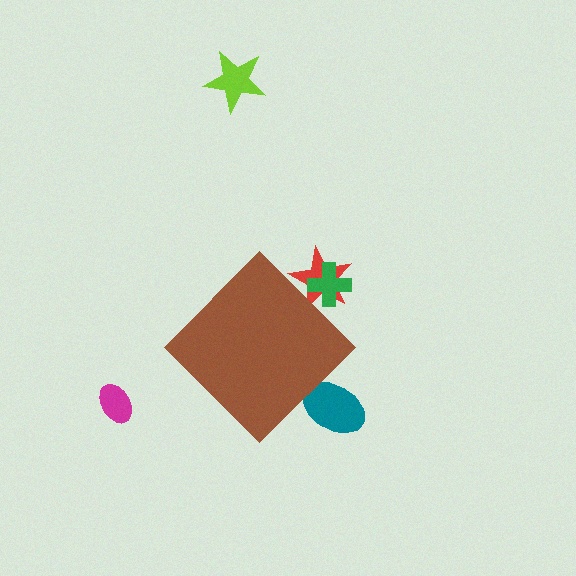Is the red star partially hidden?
Yes, the red star is partially hidden behind the brown diamond.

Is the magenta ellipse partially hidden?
No, the magenta ellipse is fully visible.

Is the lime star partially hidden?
No, the lime star is fully visible.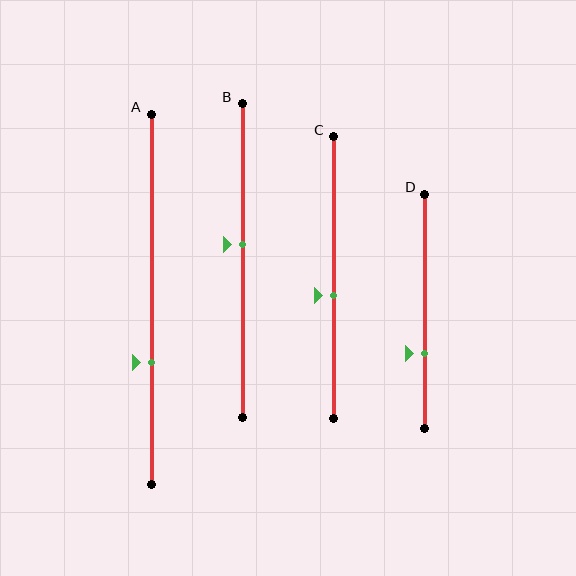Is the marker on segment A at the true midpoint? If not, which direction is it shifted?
No, the marker on segment A is shifted downward by about 17% of the segment length.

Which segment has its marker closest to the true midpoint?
Segment B has its marker closest to the true midpoint.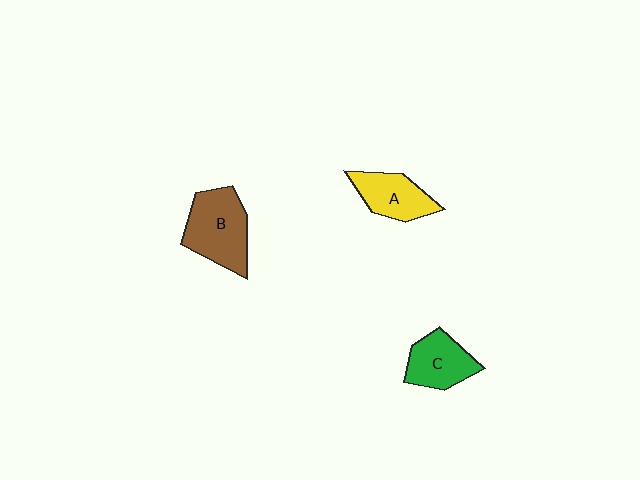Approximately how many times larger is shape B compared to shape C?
Approximately 1.4 times.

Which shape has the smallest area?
Shape A (yellow).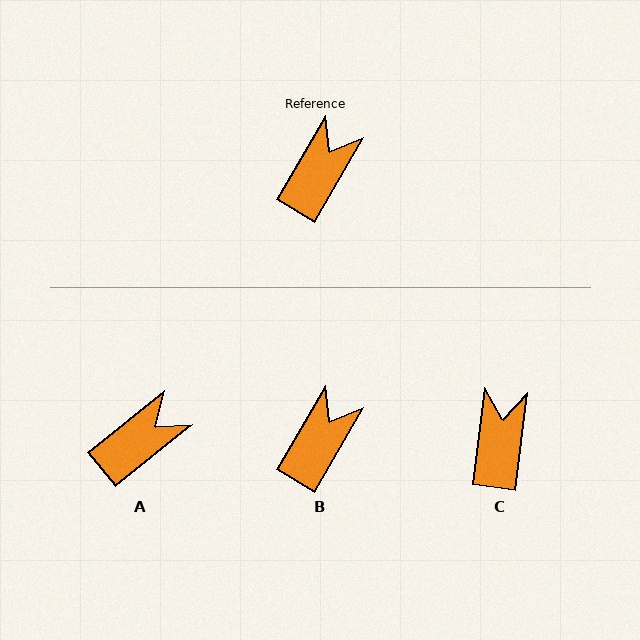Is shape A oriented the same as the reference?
No, it is off by about 20 degrees.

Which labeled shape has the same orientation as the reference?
B.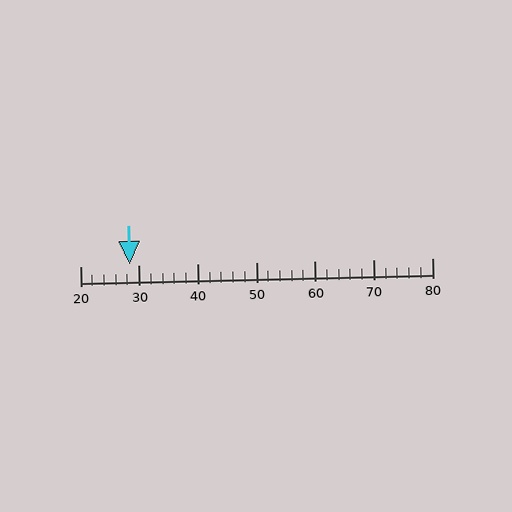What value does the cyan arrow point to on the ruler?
The cyan arrow points to approximately 28.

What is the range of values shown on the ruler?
The ruler shows values from 20 to 80.